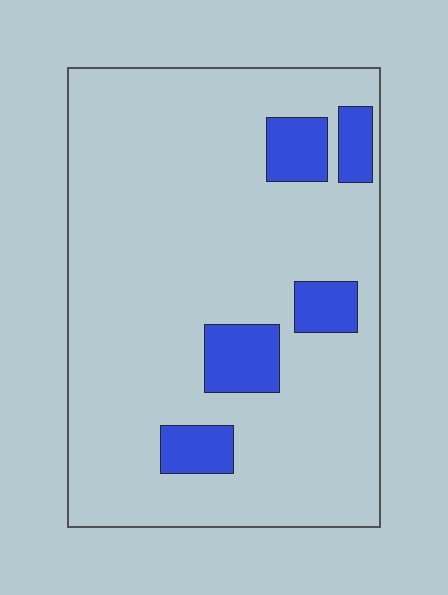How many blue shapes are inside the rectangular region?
5.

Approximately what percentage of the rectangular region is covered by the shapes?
Approximately 15%.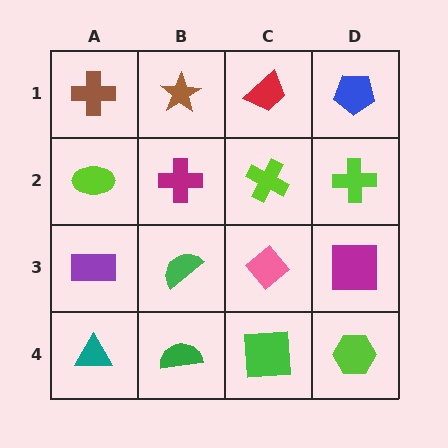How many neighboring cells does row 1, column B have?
3.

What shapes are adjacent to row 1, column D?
A lime cross (row 2, column D), a red trapezoid (row 1, column C).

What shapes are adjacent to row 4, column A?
A purple rectangle (row 3, column A), a green semicircle (row 4, column B).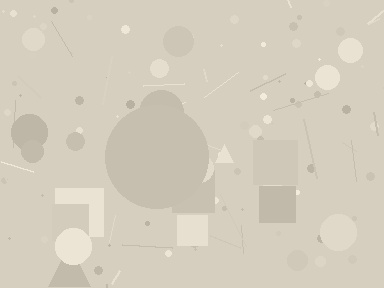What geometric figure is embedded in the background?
A circle is embedded in the background.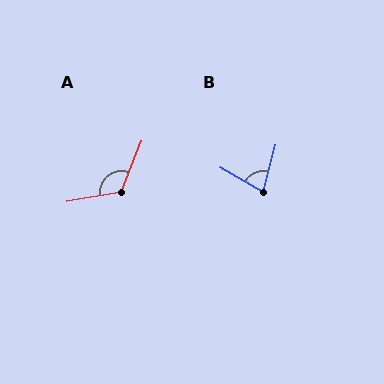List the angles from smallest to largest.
B (75°), A (122°).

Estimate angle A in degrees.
Approximately 122 degrees.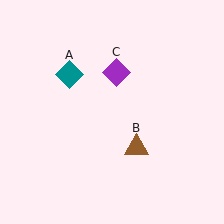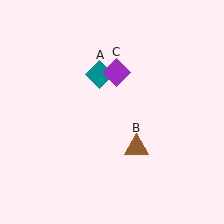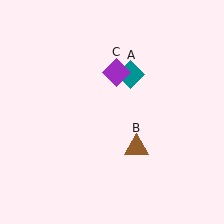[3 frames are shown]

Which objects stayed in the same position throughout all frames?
Brown triangle (object B) and purple diamond (object C) remained stationary.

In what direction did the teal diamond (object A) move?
The teal diamond (object A) moved right.